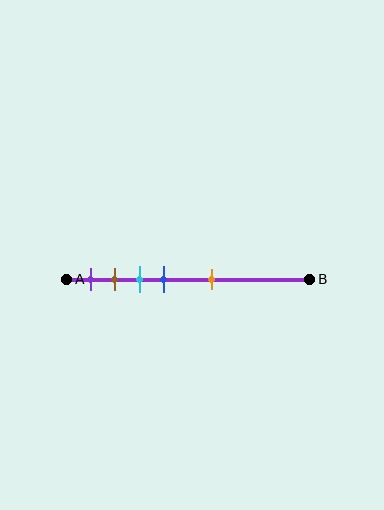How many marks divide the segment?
There are 5 marks dividing the segment.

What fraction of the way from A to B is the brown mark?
The brown mark is approximately 20% (0.2) of the way from A to B.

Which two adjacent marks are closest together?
The brown and cyan marks are the closest adjacent pair.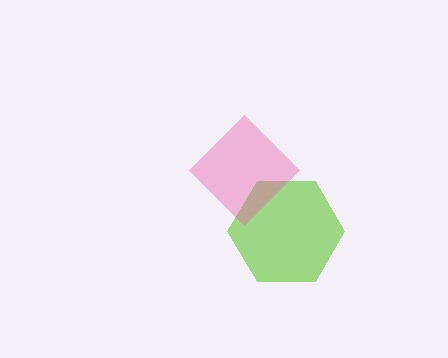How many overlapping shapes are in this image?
There are 2 overlapping shapes in the image.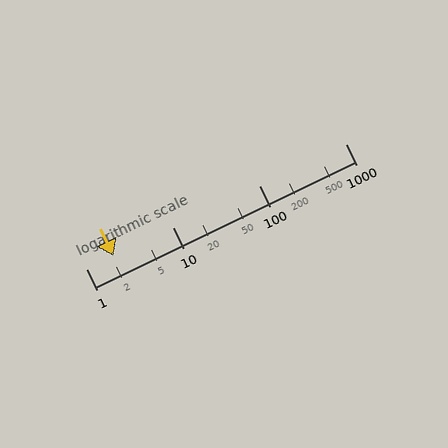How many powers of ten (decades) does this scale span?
The scale spans 3 decades, from 1 to 1000.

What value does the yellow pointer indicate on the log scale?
The pointer indicates approximately 2.1.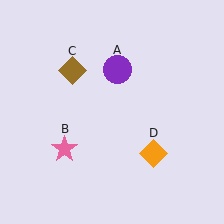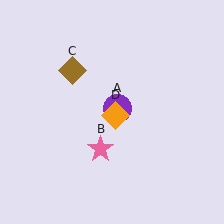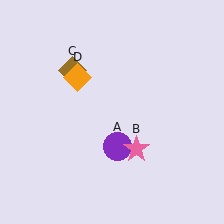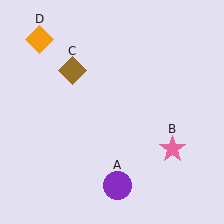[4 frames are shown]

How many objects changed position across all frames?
3 objects changed position: purple circle (object A), pink star (object B), orange diamond (object D).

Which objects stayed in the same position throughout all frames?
Brown diamond (object C) remained stationary.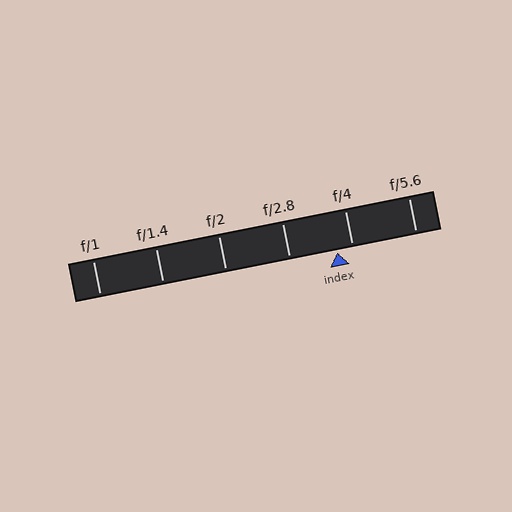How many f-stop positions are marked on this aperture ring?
There are 6 f-stop positions marked.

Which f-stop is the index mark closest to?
The index mark is closest to f/4.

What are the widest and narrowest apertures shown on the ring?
The widest aperture shown is f/1 and the narrowest is f/5.6.